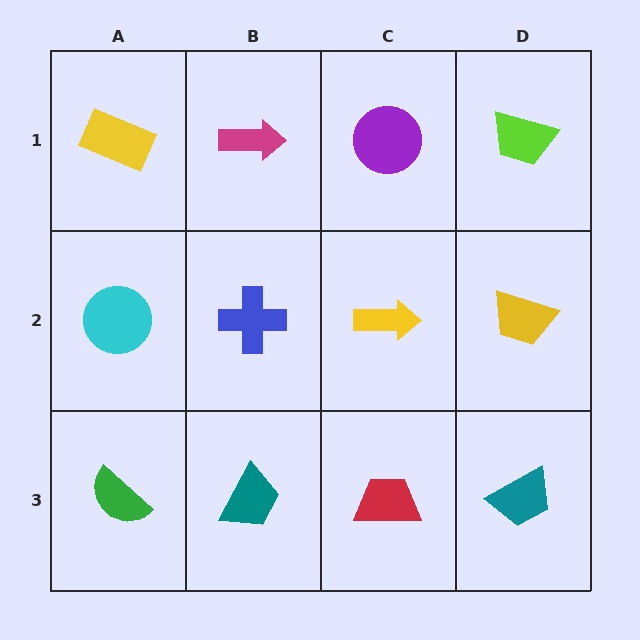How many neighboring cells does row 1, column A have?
2.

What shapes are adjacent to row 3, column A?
A cyan circle (row 2, column A), a teal trapezoid (row 3, column B).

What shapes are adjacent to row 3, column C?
A yellow arrow (row 2, column C), a teal trapezoid (row 3, column B), a teal trapezoid (row 3, column D).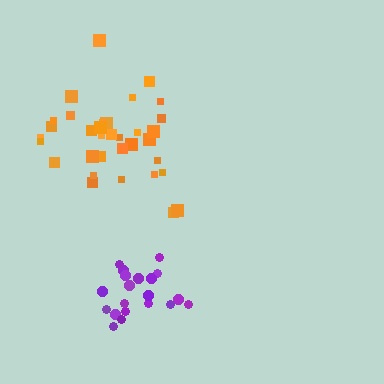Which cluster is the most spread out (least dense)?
Orange.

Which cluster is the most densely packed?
Purple.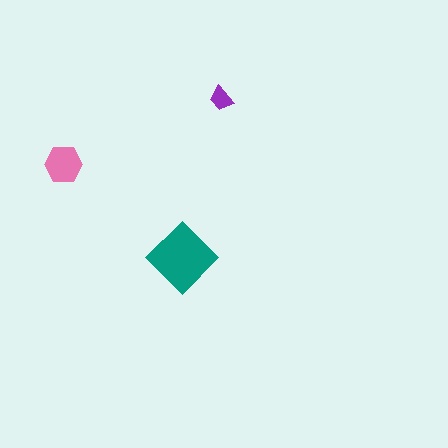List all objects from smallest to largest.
The purple trapezoid, the pink hexagon, the teal diamond.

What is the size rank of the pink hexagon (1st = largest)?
2nd.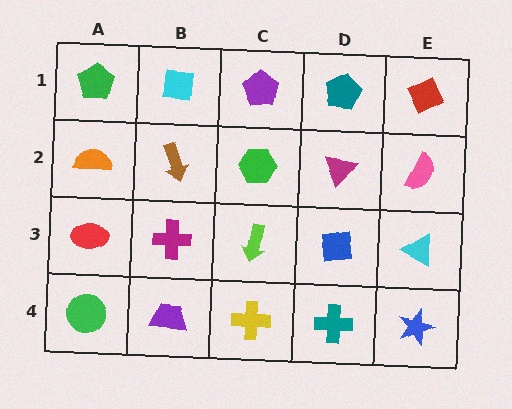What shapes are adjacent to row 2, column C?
A purple pentagon (row 1, column C), a lime arrow (row 3, column C), a brown arrow (row 2, column B), a magenta triangle (row 2, column D).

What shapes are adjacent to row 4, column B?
A magenta cross (row 3, column B), a green circle (row 4, column A), a yellow cross (row 4, column C).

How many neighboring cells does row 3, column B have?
4.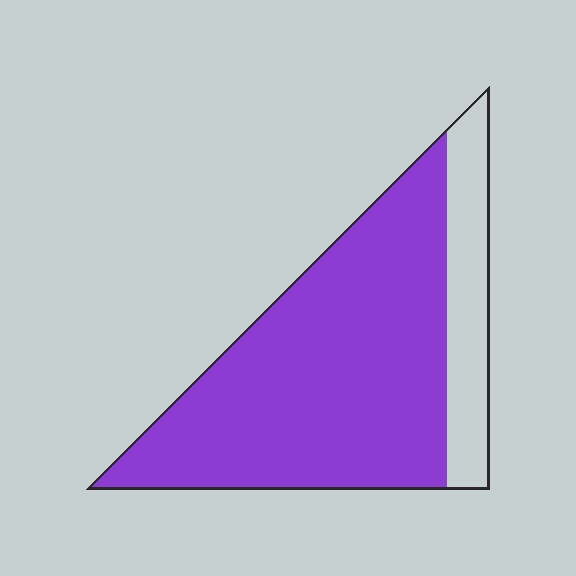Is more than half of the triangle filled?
Yes.